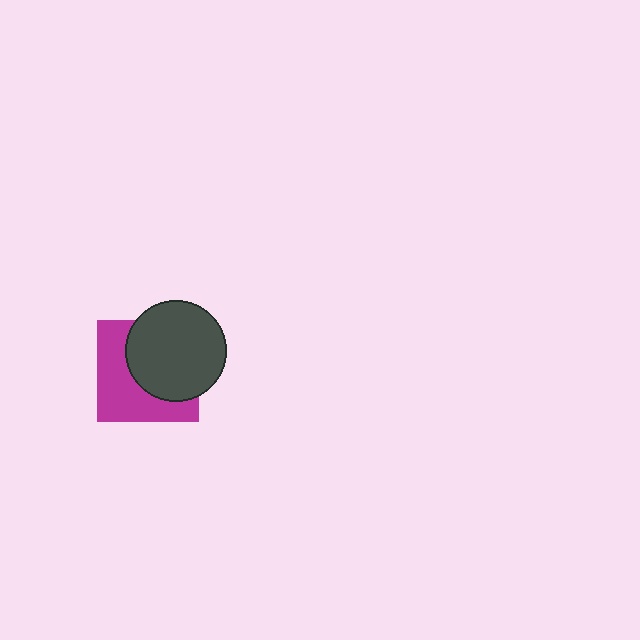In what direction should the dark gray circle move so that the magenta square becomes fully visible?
The dark gray circle should move toward the upper-right. That is the shortest direction to clear the overlap and leave the magenta square fully visible.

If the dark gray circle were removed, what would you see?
You would see the complete magenta square.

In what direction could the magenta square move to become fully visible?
The magenta square could move toward the lower-left. That would shift it out from behind the dark gray circle entirely.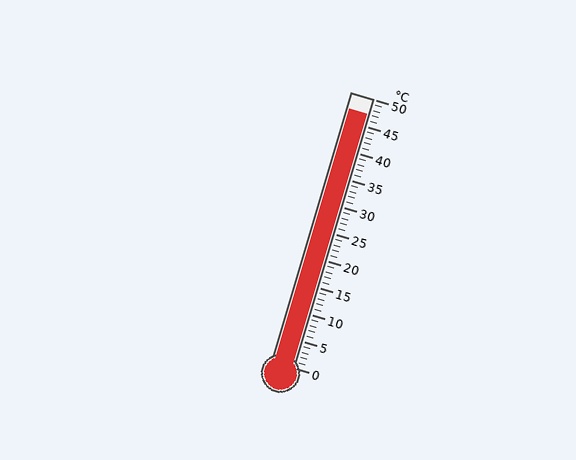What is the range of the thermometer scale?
The thermometer scale ranges from 0°C to 50°C.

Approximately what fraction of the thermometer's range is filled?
The thermometer is filled to approximately 95% of its range.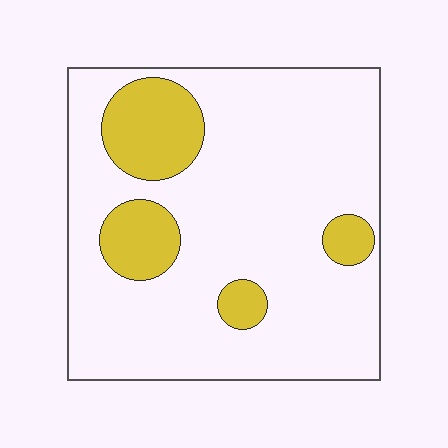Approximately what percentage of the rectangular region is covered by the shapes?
Approximately 20%.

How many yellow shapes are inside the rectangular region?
4.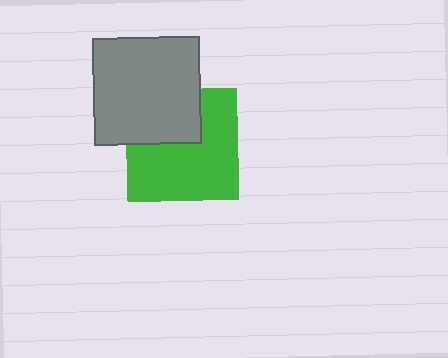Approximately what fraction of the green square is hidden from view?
Roughly 34% of the green square is hidden behind the gray square.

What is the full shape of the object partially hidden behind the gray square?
The partially hidden object is a green square.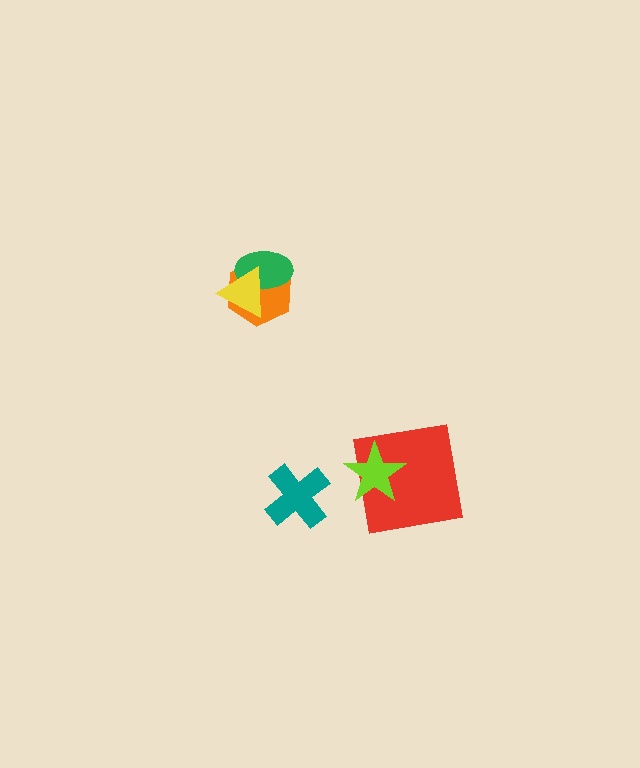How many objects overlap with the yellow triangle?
2 objects overlap with the yellow triangle.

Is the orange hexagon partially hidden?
Yes, it is partially covered by another shape.